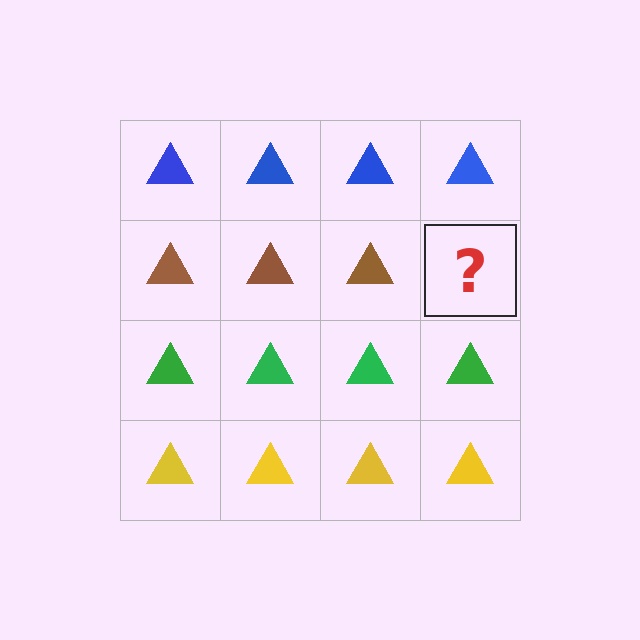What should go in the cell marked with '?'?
The missing cell should contain a brown triangle.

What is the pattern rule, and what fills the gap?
The rule is that each row has a consistent color. The gap should be filled with a brown triangle.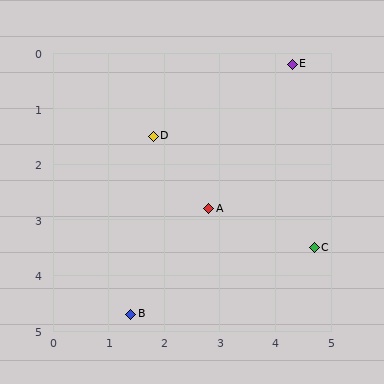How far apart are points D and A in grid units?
Points D and A are about 1.6 grid units apart.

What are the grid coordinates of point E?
Point E is at approximately (4.3, 0.2).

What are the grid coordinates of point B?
Point B is at approximately (1.4, 4.7).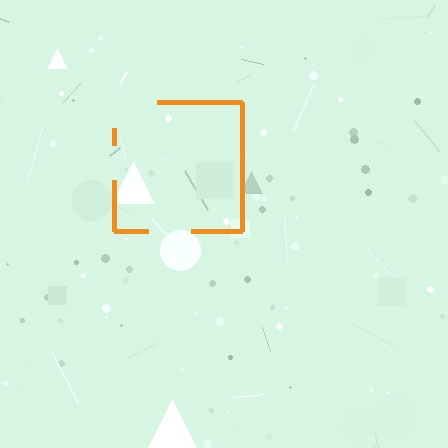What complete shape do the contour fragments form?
The contour fragments form a square.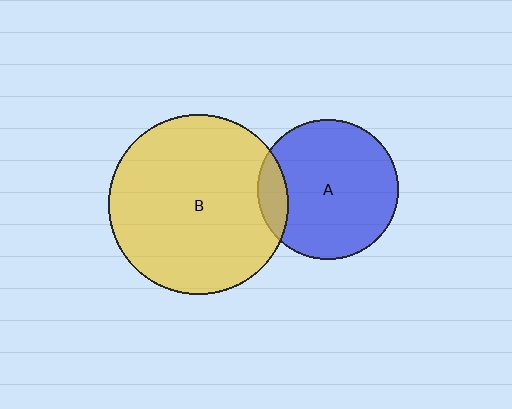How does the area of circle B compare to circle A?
Approximately 1.6 times.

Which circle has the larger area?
Circle B (yellow).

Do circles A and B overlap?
Yes.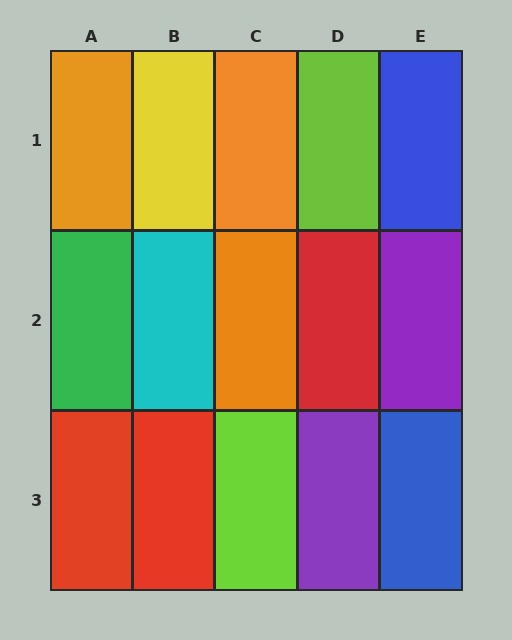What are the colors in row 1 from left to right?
Orange, yellow, orange, lime, blue.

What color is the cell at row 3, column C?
Lime.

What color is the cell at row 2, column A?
Green.